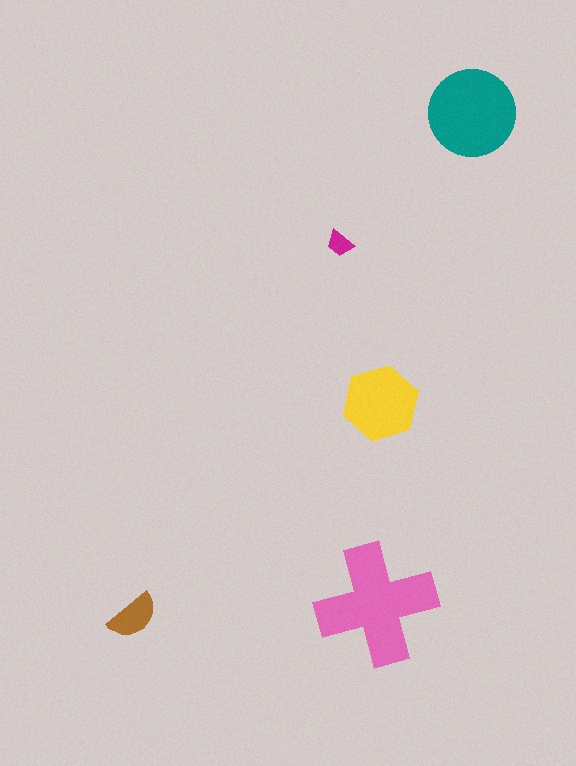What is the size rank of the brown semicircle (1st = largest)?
4th.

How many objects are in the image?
There are 5 objects in the image.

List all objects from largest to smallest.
The pink cross, the teal circle, the yellow hexagon, the brown semicircle, the magenta trapezoid.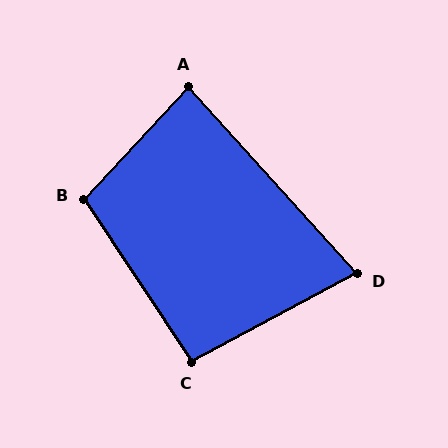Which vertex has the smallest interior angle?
D, at approximately 76 degrees.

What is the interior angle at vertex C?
Approximately 95 degrees (obtuse).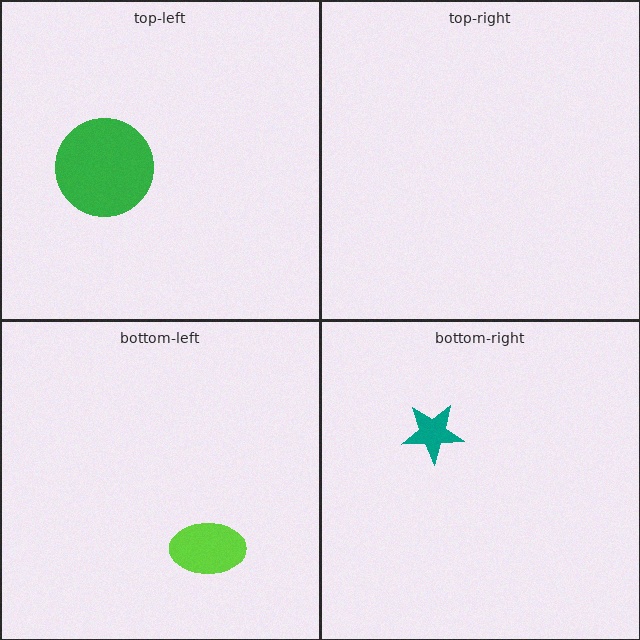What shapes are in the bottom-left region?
The lime ellipse.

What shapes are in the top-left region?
The green circle.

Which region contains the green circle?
The top-left region.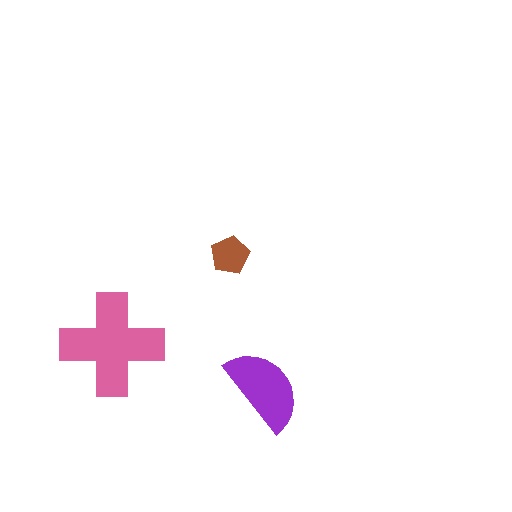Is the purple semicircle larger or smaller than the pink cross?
Smaller.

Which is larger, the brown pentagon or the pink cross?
The pink cross.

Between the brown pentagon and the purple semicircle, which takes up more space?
The purple semicircle.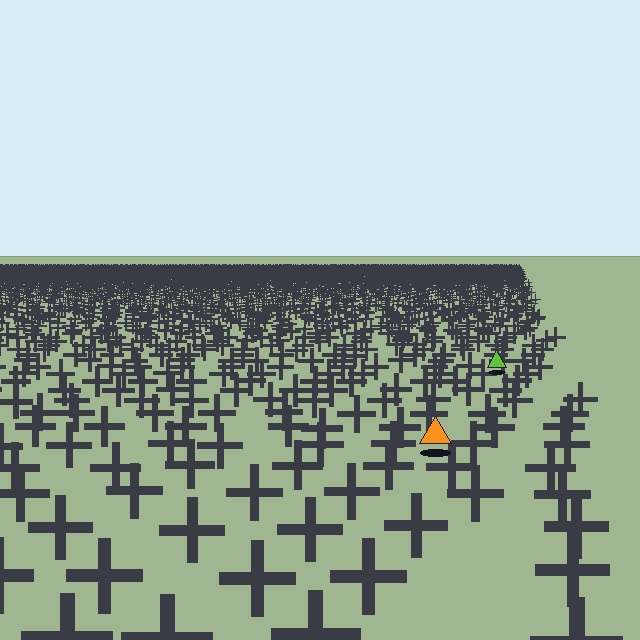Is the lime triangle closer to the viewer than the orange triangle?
No. The orange triangle is closer — you can tell from the texture gradient: the ground texture is coarser near it.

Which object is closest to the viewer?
The orange triangle is closest. The texture marks near it are larger and more spread out.